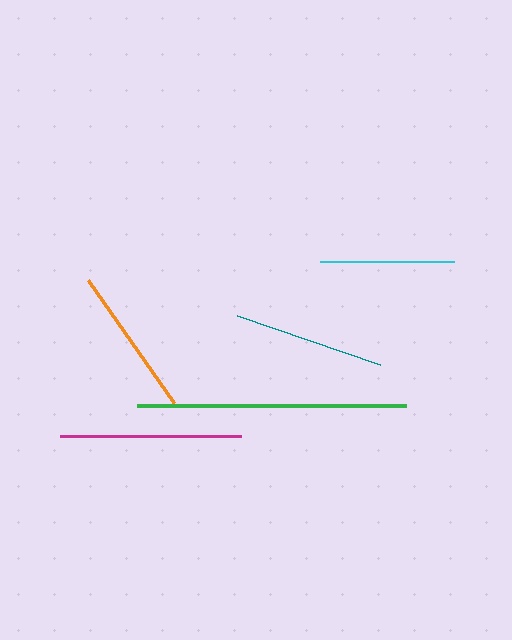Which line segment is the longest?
The green line is the longest at approximately 269 pixels.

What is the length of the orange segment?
The orange segment is approximately 150 pixels long.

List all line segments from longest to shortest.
From longest to shortest: green, magenta, teal, orange, cyan.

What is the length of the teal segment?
The teal segment is approximately 151 pixels long.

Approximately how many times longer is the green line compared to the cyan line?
The green line is approximately 2.0 times the length of the cyan line.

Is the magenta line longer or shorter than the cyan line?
The magenta line is longer than the cyan line.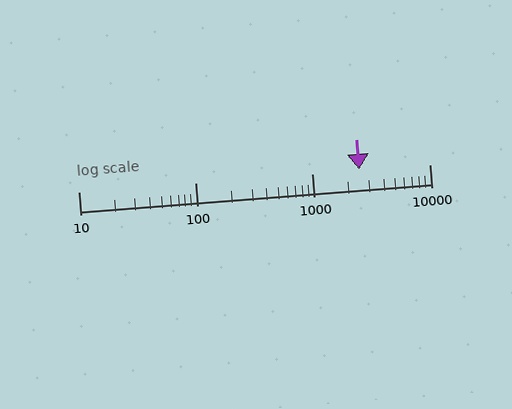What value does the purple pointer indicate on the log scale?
The pointer indicates approximately 2500.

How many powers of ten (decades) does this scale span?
The scale spans 3 decades, from 10 to 10000.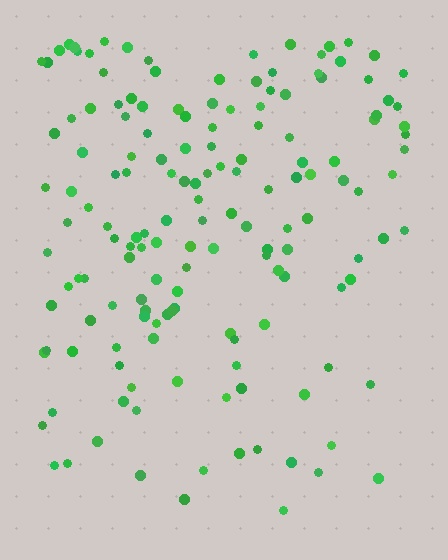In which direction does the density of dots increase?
From bottom to top, with the top side densest.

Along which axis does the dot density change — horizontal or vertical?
Vertical.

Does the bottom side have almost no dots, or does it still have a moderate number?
Still a moderate number, just noticeably fewer than the top.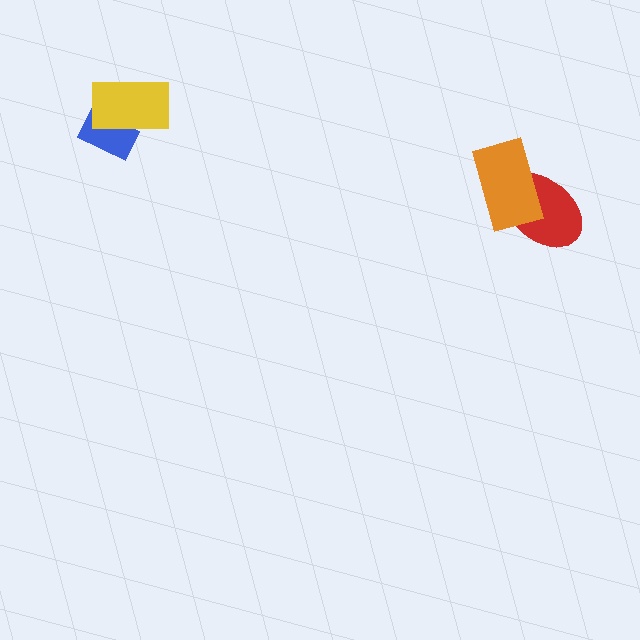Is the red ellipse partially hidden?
Yes, it is partially covered by another shape.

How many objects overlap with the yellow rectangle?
1 object overlaps with the yellow rectangle.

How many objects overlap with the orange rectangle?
1 object overlaps with the orange rectangle.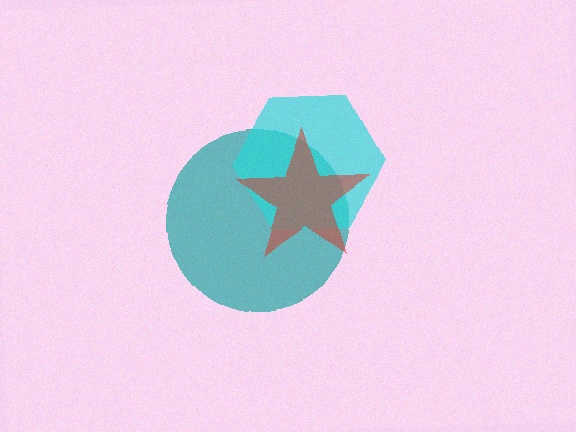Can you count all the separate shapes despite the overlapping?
Yes, there are 3 separate shapes.